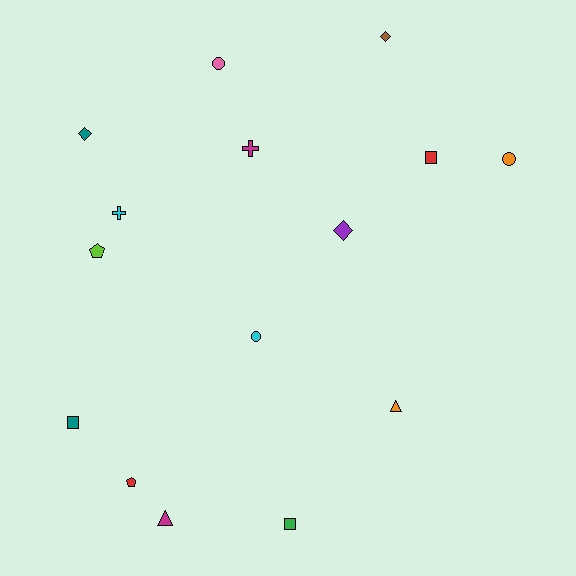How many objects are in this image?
There are 15 objects.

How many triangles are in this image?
There are 2 triangles.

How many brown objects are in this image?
There is 1 brown object.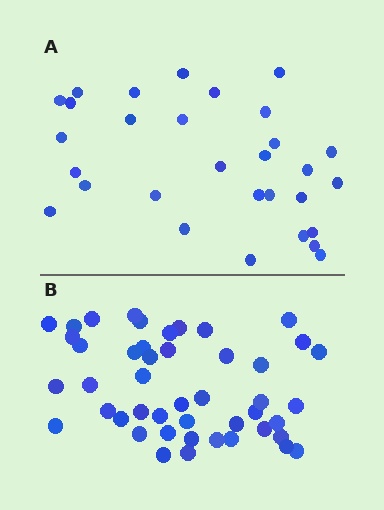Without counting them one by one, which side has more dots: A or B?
Region B (the bottom region) has more dots.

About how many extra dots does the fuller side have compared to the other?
Region B has approximately 15 more dots than region A.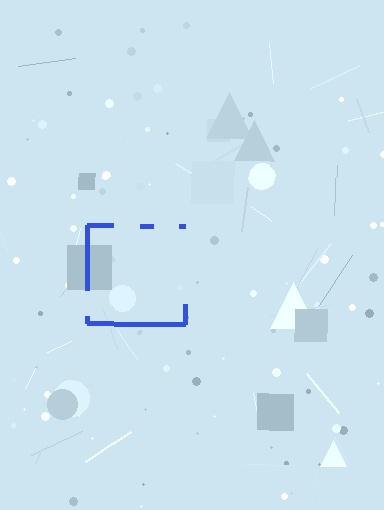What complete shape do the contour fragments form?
The contour fragments form a square.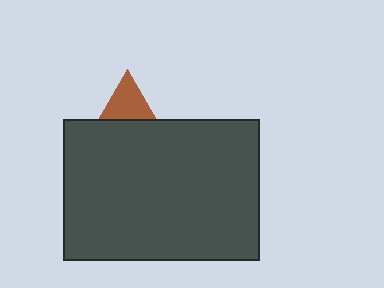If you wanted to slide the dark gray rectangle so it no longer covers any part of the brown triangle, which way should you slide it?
Slide it down — that is the most direct way to separate the two shapes.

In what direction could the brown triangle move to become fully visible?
The brown triangle could move up. That would shift it out from behind the dark gray rectangle entirely.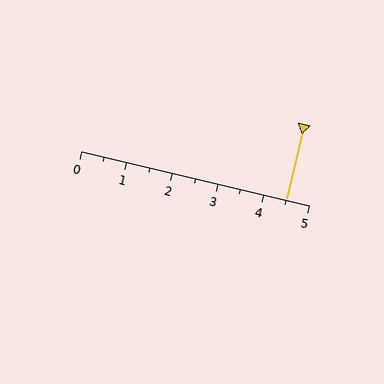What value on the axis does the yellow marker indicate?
The marker indicates approximately 4.5.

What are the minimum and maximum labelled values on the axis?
The axis runs from 0 to 5.